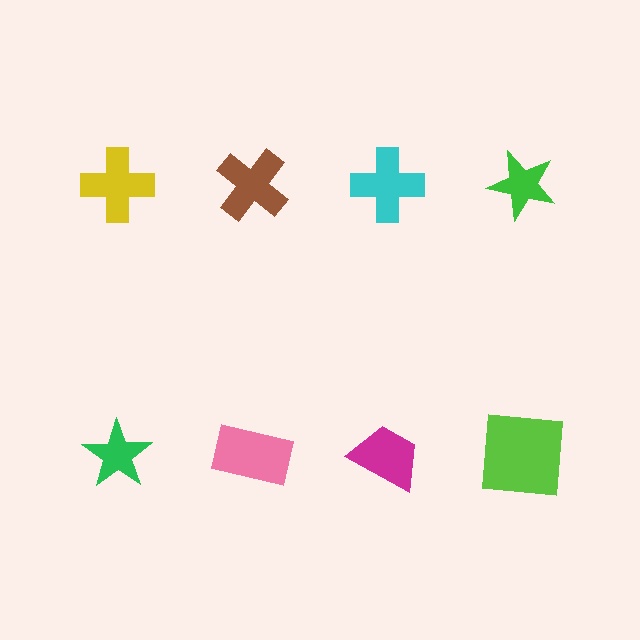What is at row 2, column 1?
A green star.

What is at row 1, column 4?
A green star.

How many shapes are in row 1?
4 shapes.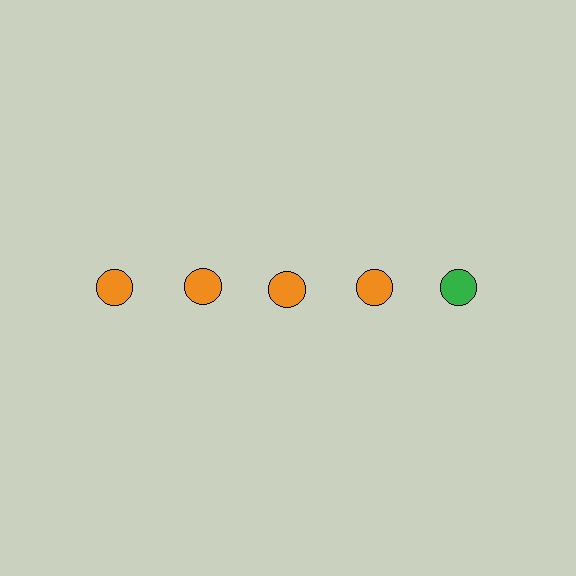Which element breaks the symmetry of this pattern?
The green circle in the top row, rightmost column breaks the symmetry. All other shapes are orange circles.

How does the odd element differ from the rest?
It has a different color: green instead of orange.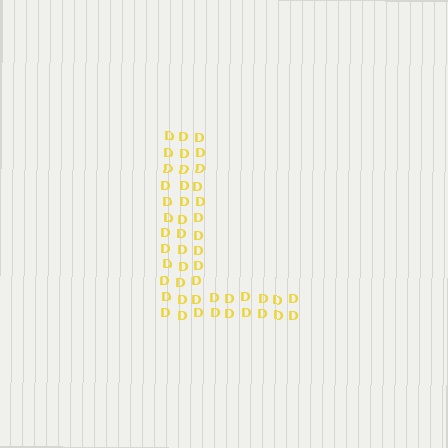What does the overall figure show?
The overall figure shows the letter L.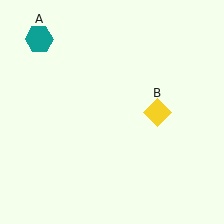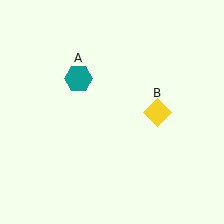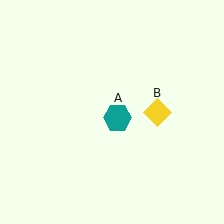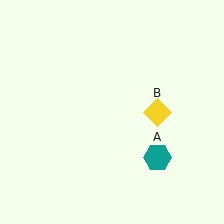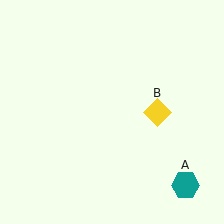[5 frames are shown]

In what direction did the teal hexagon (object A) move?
The teal hexagon (object A) moved down and to the right.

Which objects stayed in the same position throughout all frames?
Yellow diamond (object B) remained stationary.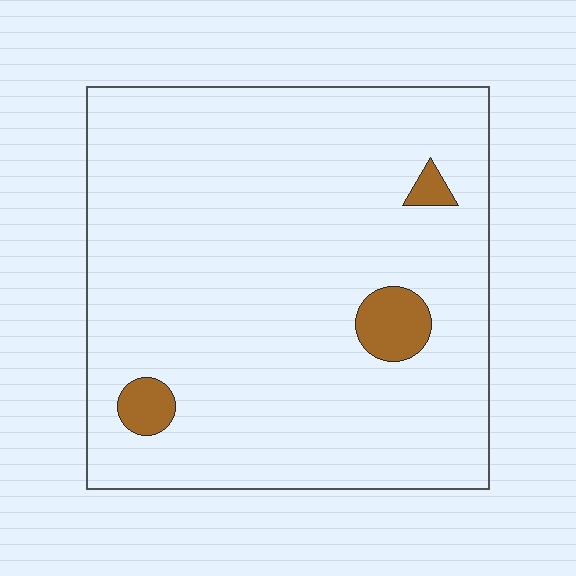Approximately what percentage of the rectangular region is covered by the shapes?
Approximately 5%.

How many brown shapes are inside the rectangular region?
3.